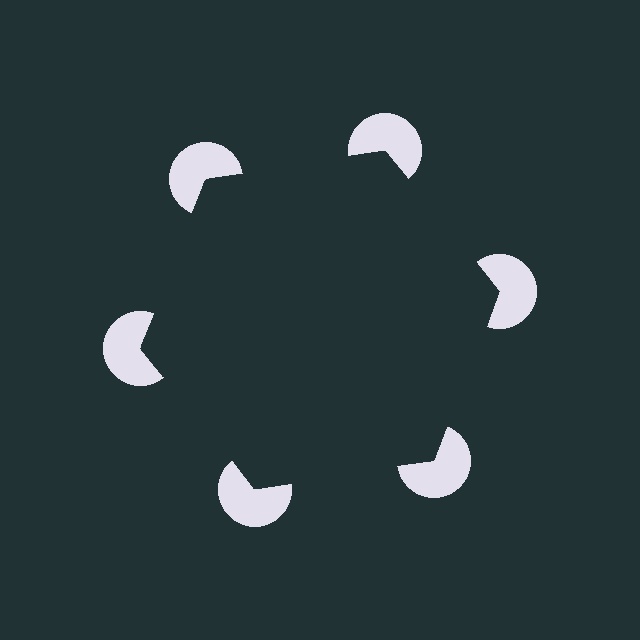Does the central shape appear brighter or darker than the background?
It typically appears slightly darker than the background, even though no actual brightness change is drawn.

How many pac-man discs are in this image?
There are 6 — one at each vertex of the illusory hexagon.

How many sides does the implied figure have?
6 sides.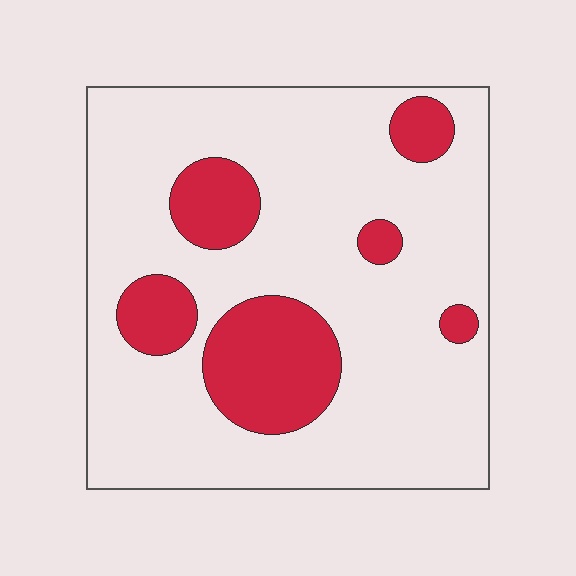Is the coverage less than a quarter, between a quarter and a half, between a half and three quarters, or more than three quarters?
Less than a quarter.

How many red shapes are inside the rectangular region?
6.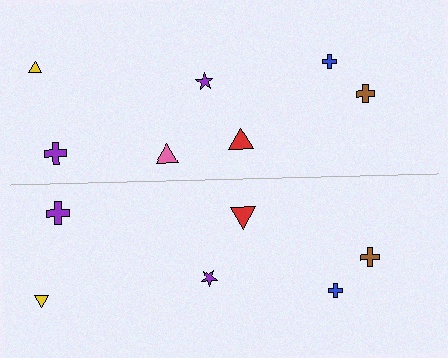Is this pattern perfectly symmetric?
No, the pattern is not perfectly symmetric. A pink triangle is missing from the bottom side.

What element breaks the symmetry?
A pink triangle is missing from the bottom side.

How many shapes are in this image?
There are 13 shapes in this image.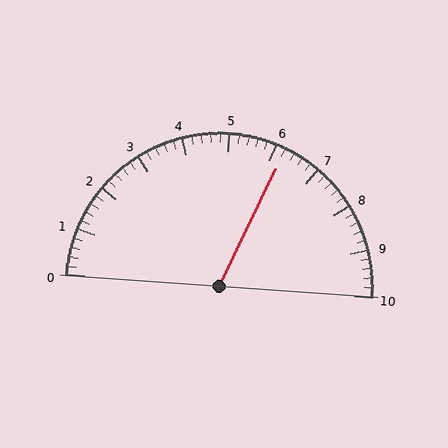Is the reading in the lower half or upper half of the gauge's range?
The reading is in the upper half of the range (0 to 10).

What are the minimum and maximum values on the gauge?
The gauge ranges from 0 to 10.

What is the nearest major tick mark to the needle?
The nearest major tick mark is 6.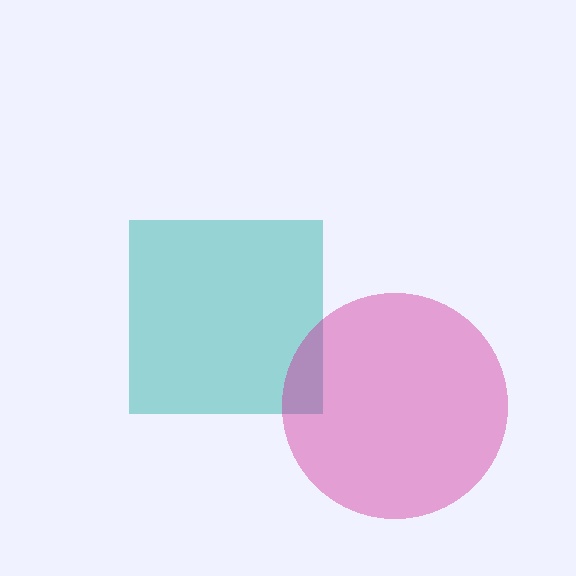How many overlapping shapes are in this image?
There are 2 overlapping shapes in the image.